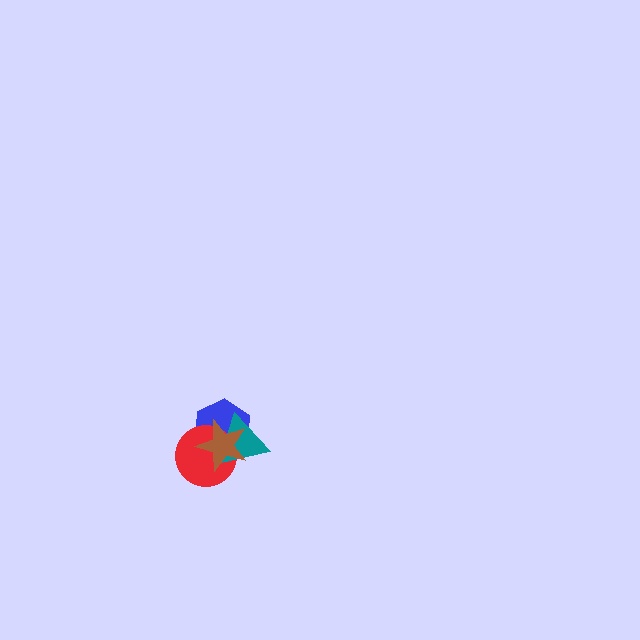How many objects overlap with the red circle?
3 objects overlap with the red circle.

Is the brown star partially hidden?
No, no other shape covers it.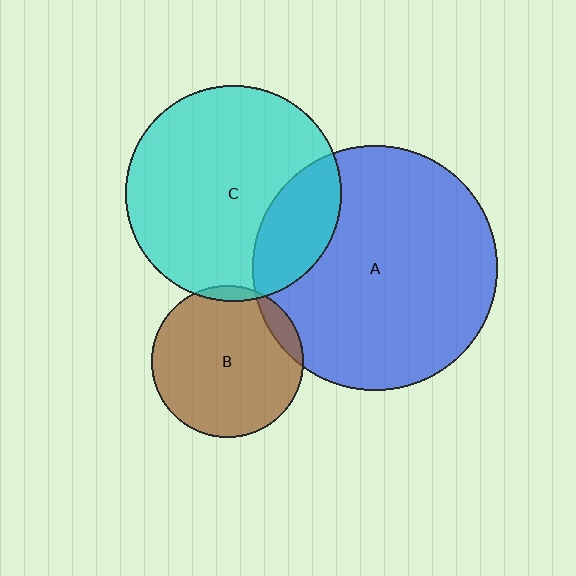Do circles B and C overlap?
Yes.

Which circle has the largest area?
Circle A (blue).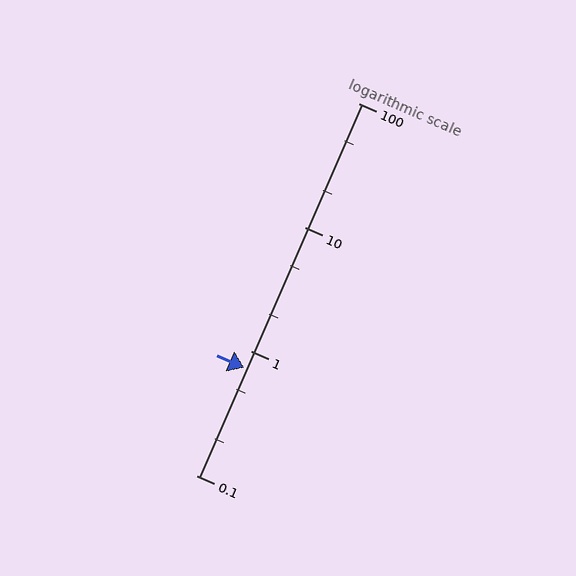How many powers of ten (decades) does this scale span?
The scale spans 3 decades, from 0.1 to 100.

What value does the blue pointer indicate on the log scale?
The pointer indicates approximately 0.74.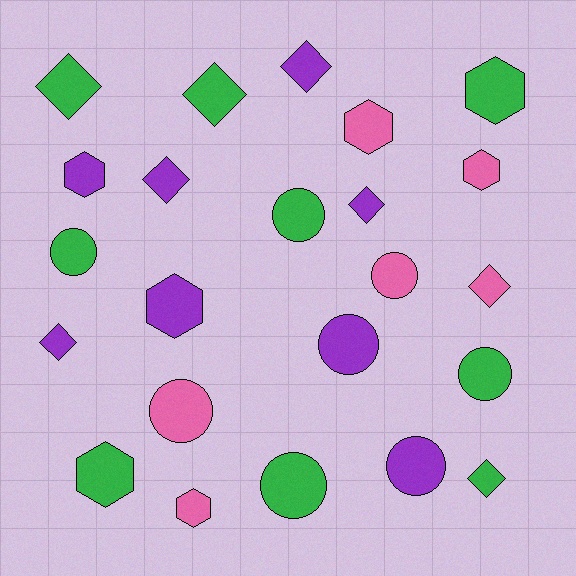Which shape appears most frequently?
Circle, with 8 objects.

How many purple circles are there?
There are 2 purple circles.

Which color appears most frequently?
Green, with 9 objects.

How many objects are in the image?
There are 23 objects.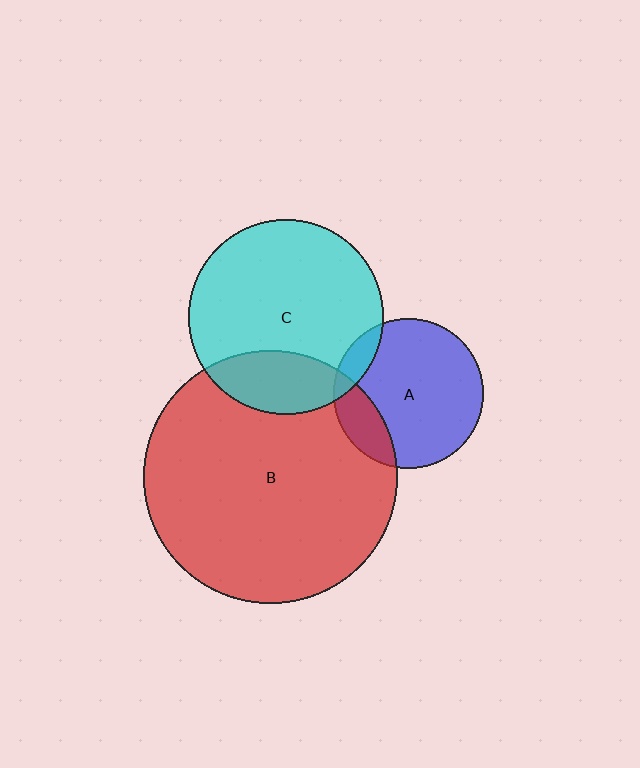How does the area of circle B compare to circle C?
Approximately 1.7 times.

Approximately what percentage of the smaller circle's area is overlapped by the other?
Approximately 25%.